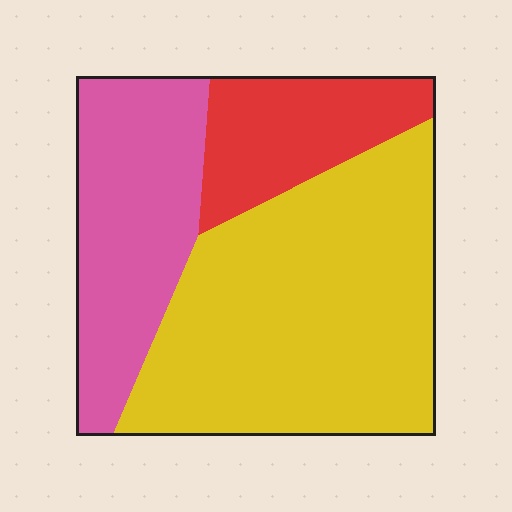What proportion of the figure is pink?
Pink takes up about one quarter (1/4) of the figure.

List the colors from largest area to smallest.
From largest to smallest: yellow, pink, red.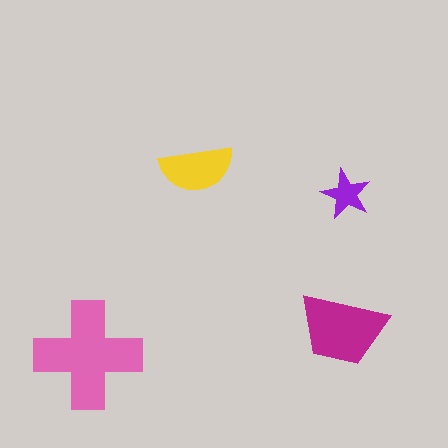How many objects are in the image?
There are 4 objects in the image.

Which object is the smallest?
The purple star.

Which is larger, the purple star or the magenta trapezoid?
The magenta trapezoid.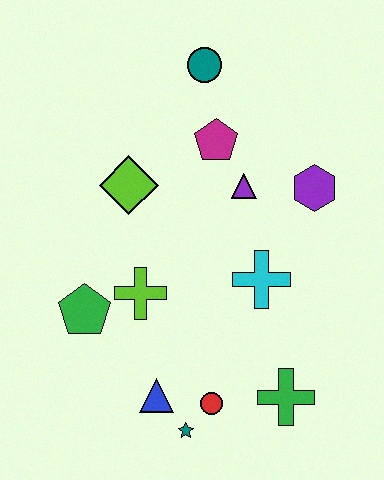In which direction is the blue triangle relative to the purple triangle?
The blue triangle is below the purple triangle.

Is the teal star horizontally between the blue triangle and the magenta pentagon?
Yes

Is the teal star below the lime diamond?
Yes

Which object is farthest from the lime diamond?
The green cross is farthest from the lime diamond.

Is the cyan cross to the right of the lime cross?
Yes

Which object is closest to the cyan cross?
The purple triangle is closest to the cyan cross.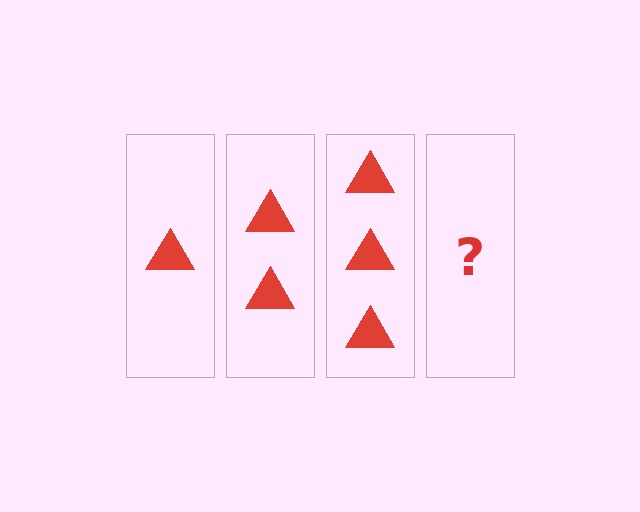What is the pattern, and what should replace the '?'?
The pattern is that each step adds one more triangle. The '?' should be 4 triangles.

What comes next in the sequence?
The next element should be 4 triangles.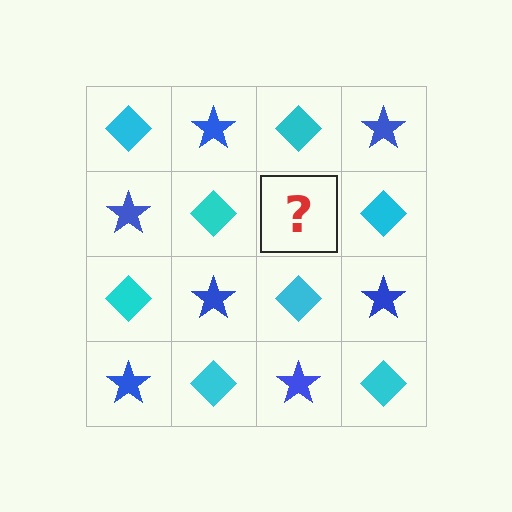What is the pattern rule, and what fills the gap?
The rule is that it alternates cyan diamond and blue star in a checkerboard pattern. The gap should be filled with a blue star.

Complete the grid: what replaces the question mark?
The question mark should be replaced with a blue star.